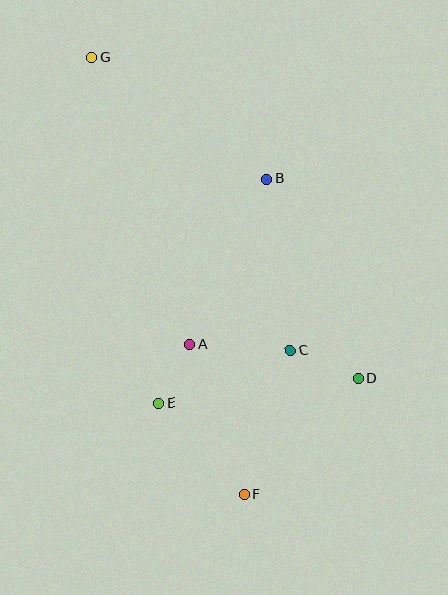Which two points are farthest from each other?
Points F and G are farthest from each other.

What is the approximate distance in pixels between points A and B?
The distance between A and B is approximately 183 pixels.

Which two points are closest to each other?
Points A and E are closest to each other.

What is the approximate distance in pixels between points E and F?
The distance between E and F is approximately 125 pixels.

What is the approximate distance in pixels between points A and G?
The distance between A and G is approximately 304 pixels.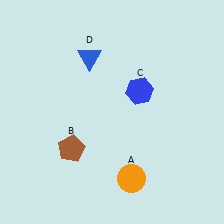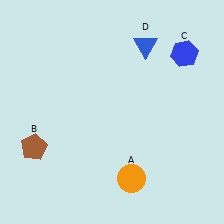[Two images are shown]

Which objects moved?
The objects that moved are: the brown pentagon (B), the blue hexagon (C), the blue triangle (D).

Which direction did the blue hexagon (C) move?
The blue hexagon (C) moved right.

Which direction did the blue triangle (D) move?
The blue triangle (D) moved right.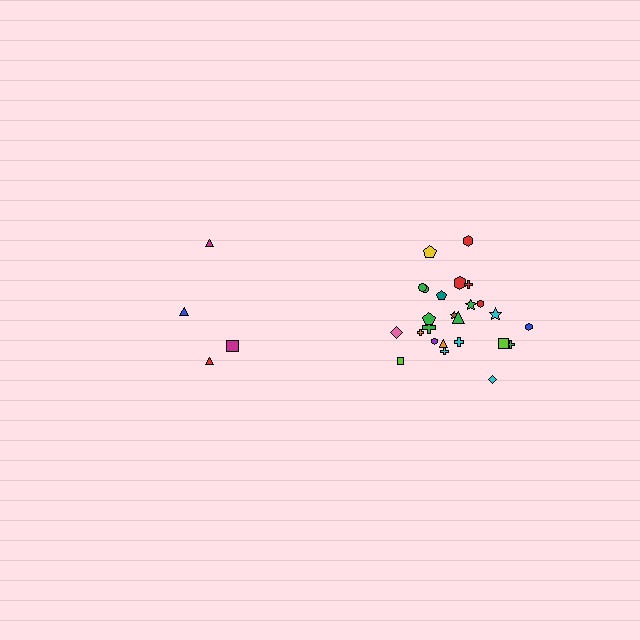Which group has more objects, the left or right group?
The right group.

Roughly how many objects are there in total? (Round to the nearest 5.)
Roughly 30 objects in total.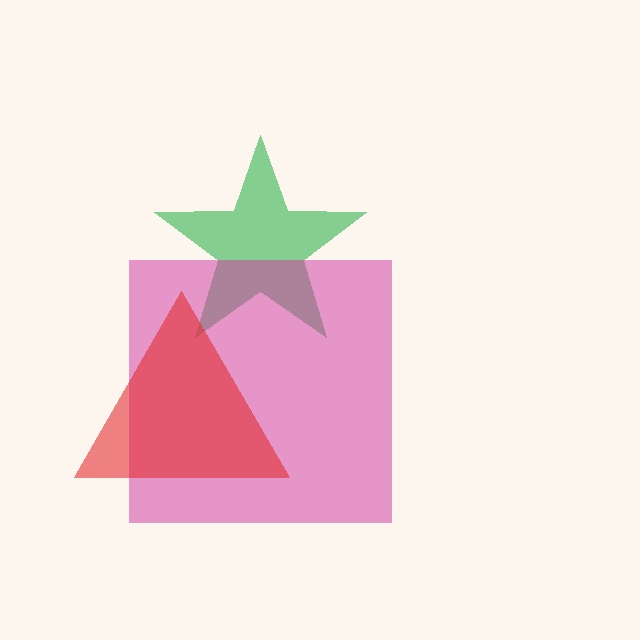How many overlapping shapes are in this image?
There are 3 overlapping shapes in the image.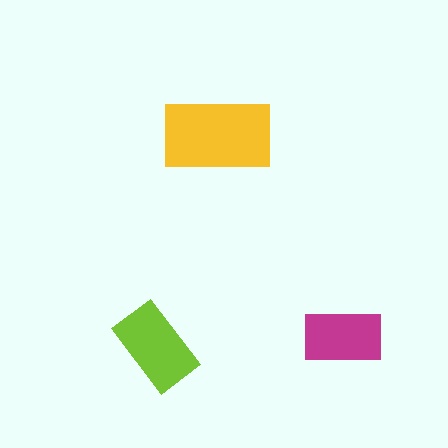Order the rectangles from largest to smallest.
the yellow one, the lime one, the magenta one.